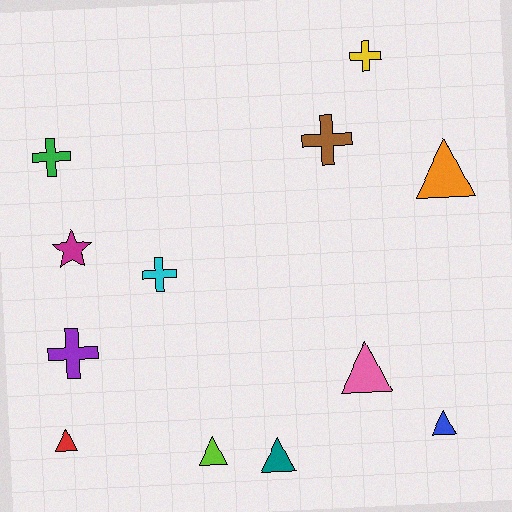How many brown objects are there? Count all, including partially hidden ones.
There is 1 brown object.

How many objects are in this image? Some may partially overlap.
There are 12 objects.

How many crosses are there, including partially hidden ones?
There are 5 crosses.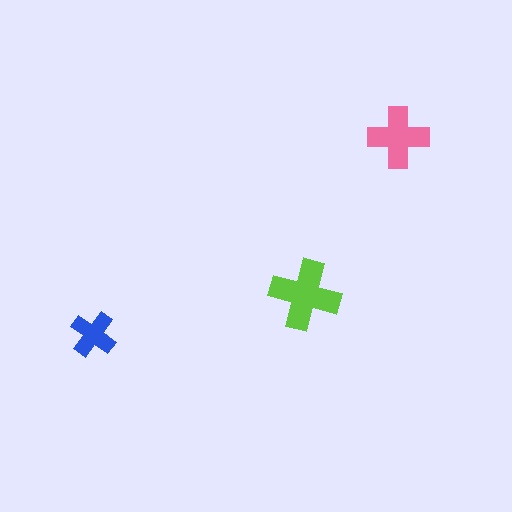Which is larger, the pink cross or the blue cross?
The pink one.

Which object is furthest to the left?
The blue cross is leftmost.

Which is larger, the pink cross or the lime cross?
The lime one.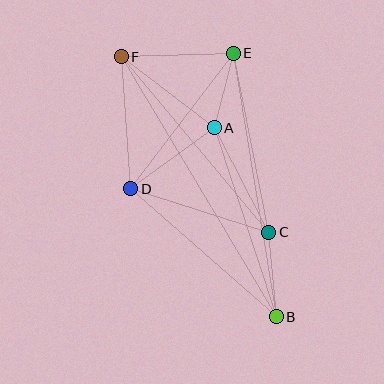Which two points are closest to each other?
Points A and E are closest to each other.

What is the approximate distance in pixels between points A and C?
The distance between A and C is approximately 118 pixels.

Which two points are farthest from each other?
Points B and F are farthest from each other.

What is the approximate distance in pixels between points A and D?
The distance between A and D is approximately 103 pixels.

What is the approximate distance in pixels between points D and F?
The distance between D and F is approximately 132 pixels.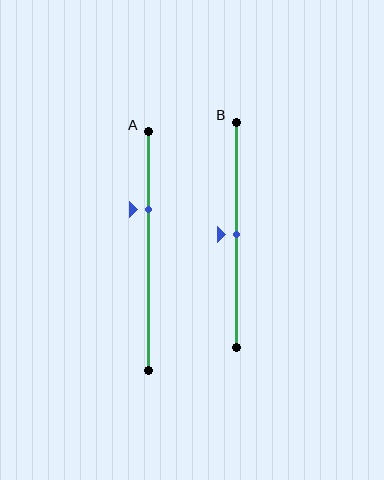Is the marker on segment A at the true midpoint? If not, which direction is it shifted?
No, the marker on segment A is shifted upward by about 17% of the segment length.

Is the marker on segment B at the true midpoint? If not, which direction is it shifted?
Yes, the marker on segment B is at the true midpoint.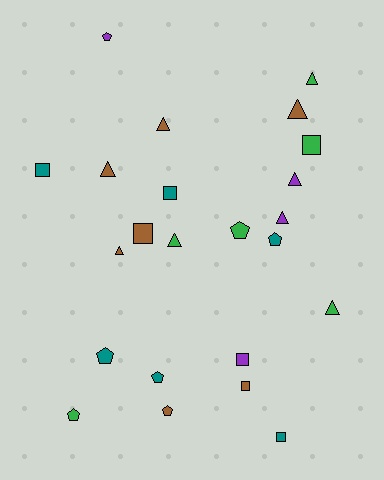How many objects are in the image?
There are 23 objects.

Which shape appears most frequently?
Triangle, with 9 objects.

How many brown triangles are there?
There are 4 brown triangles.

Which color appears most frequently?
Brown, with 7 objects.